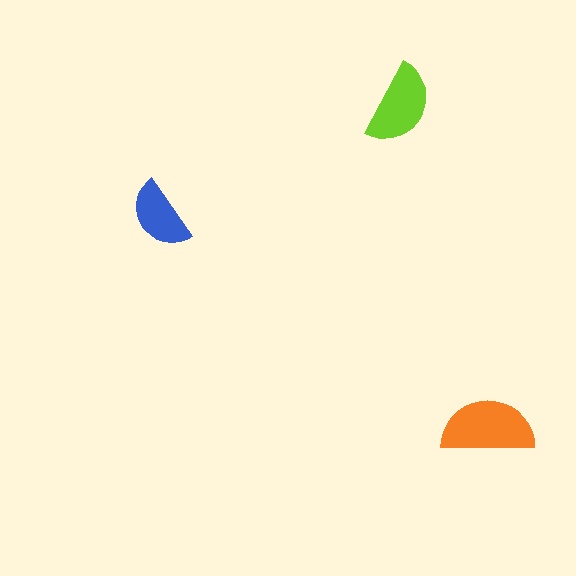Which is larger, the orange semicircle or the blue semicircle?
The orange one.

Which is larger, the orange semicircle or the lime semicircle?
The orange one.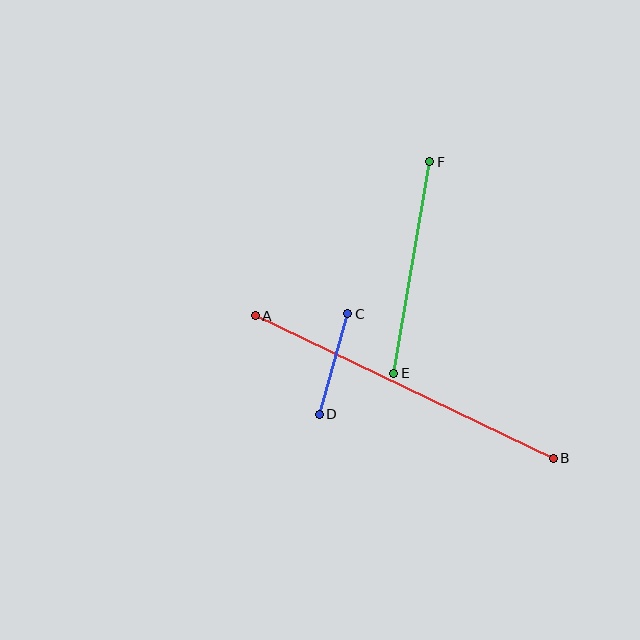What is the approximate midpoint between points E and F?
The midpoint is at approximately (412, 268) pixels.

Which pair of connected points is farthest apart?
Points A and B are farthest apart.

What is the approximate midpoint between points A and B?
The midpoint is at approximately (404, 387) pixels.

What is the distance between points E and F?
The distance is approximately 214 pixels.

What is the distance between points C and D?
The distance is approximately 105 pixels.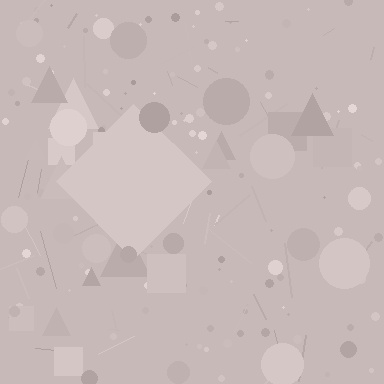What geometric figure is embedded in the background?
A diamond is embedded in the background.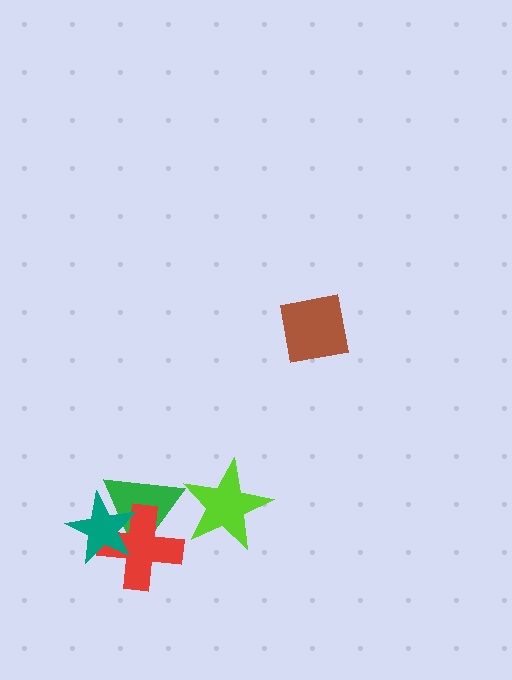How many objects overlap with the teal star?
2 objects overlap with the teal star.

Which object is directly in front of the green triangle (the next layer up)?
The red cross is directly in front of the green triangle.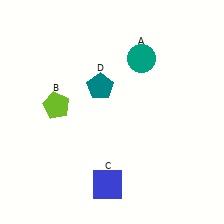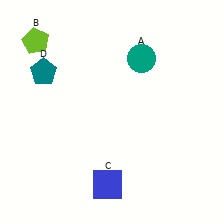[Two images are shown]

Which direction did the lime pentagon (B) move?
The lime pentagon (B) moved up.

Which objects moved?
The objects that moved are: the lime pentagon (B), the teal pentagon (D).